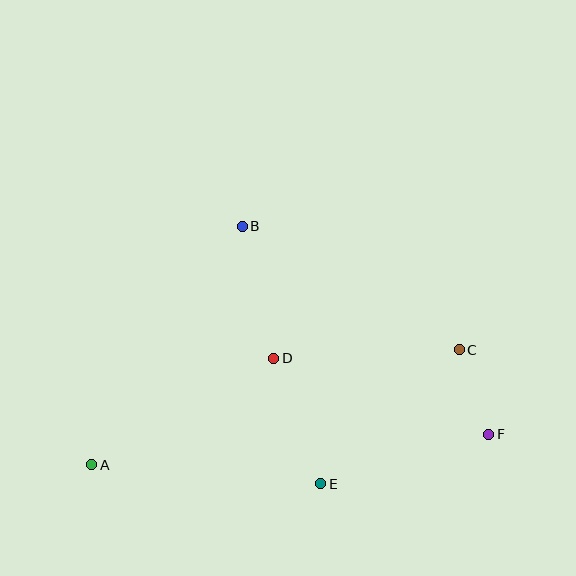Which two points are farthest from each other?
Points A and F are farthest from each other.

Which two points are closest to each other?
Points C and F are closest to each other.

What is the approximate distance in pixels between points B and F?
The distance between B and F is approximately 323 pixels.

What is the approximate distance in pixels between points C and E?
The distance between C and E is approximately 193 pixels.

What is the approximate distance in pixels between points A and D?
The distance between A and D is approximately 211 pixels.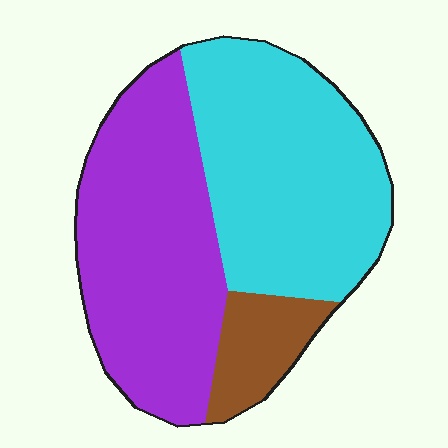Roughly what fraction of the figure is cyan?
Cyan covers 45% of the figure.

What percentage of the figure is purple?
Purple covers 44% of the figure.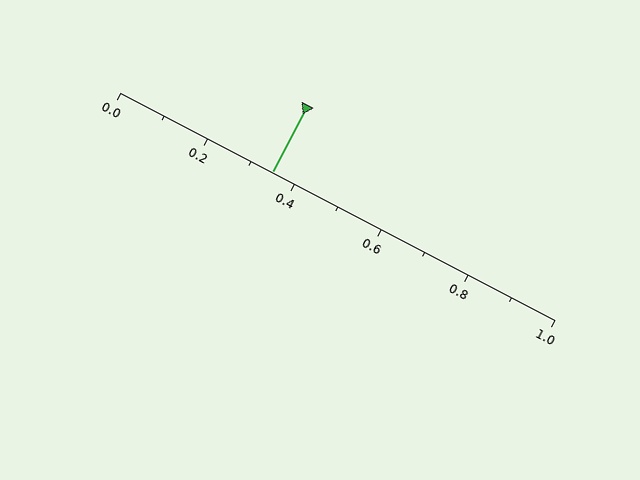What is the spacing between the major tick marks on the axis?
The major ticks are spaced 0.2 apart.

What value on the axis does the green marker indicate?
The marker indicates approximately 0.35.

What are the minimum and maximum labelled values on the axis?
The axis runs from 0.0 to 1.0.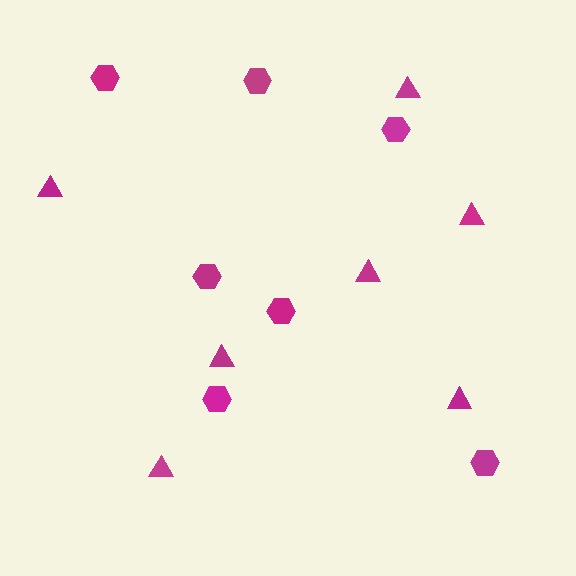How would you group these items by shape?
There are 2 groups: one group of triangles (7) and one group of hexagons (7).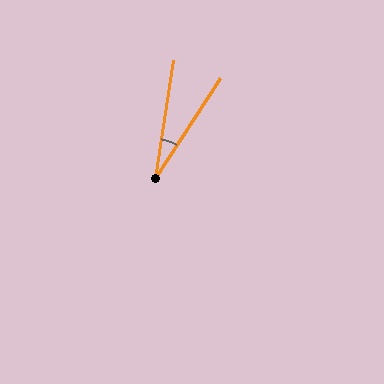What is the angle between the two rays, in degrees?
Approximately 25 degrees.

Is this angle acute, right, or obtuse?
It is acute.